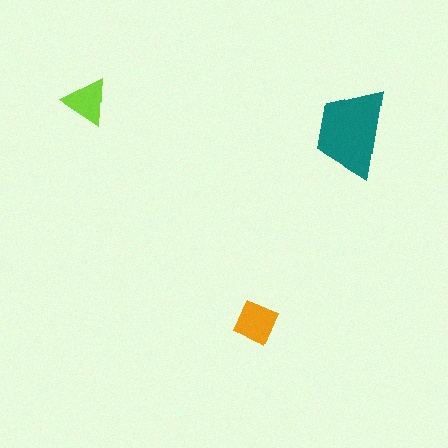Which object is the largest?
The teal trapezoid.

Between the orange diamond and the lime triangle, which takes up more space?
The orange diamond.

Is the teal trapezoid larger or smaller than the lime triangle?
Larger.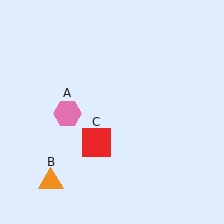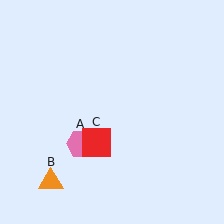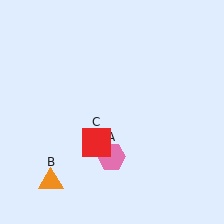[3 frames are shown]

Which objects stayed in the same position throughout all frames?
Orange triangle (object B) and red square (object C) remained stationary.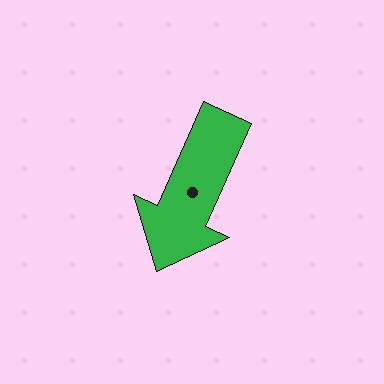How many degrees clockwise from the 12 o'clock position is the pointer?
Approximately 204 degrees.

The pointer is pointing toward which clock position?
Roughly 7 o'clock.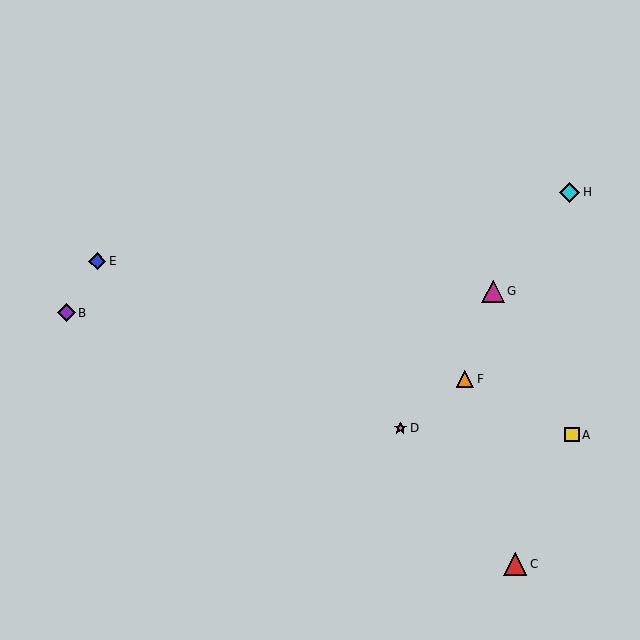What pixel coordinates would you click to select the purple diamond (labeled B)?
Click at (66, 313) to select the purple diamond B.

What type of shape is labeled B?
Shape B is a purple diamond.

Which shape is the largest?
The red triangle (labeled C) is the largest.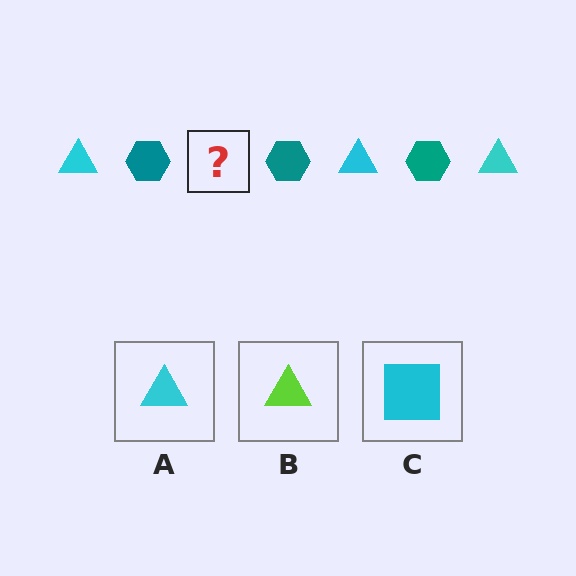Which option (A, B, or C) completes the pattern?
A.